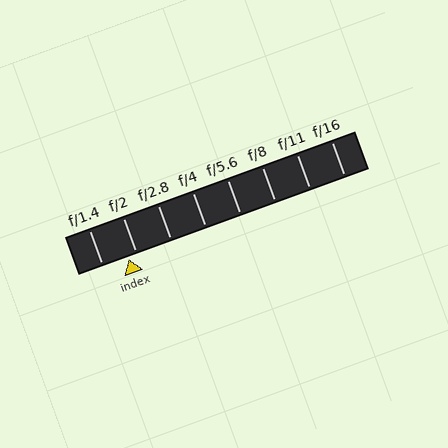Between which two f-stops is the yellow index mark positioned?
The index mark is between f/1.4 and f/2.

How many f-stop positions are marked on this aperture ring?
There are 8 f-stop positions marked.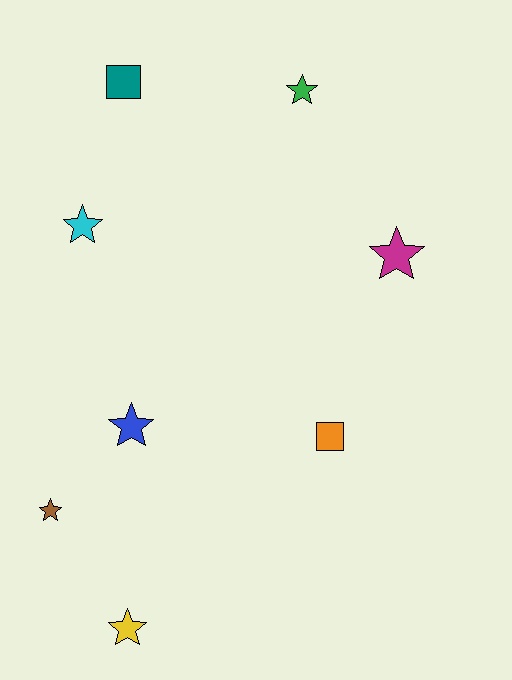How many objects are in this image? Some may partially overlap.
There are 8 objects.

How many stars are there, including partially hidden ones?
There are 6 stars.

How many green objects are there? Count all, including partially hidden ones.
There is 1 green object.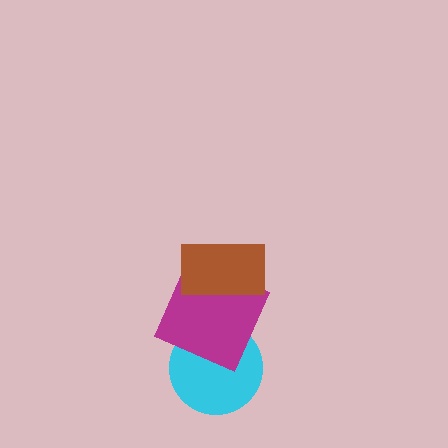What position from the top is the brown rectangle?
The brown rectangle is 1st from the top.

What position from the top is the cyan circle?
The cyan circle is 3rd from the top.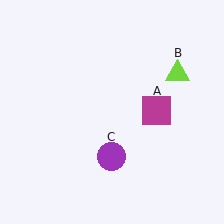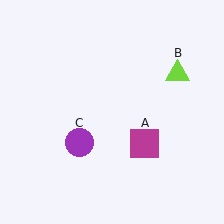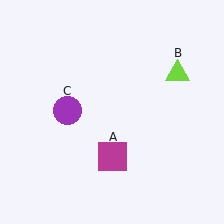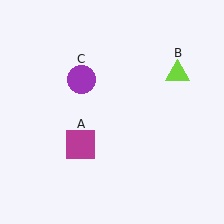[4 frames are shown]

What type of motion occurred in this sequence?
The magenta square (object A), purple circle (object C) rotated clockwise around the center of the scene.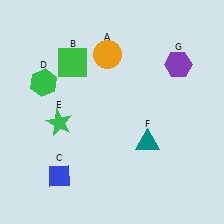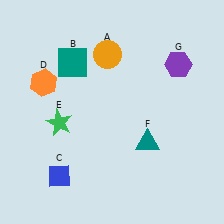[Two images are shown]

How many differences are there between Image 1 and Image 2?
There are 2 differences between the two images.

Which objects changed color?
B changed from green to teal. D changed from green to orange.